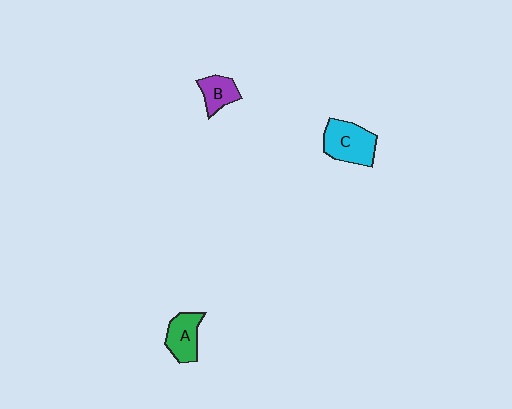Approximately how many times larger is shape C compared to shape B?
Approximately 1.7 times.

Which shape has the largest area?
Shape C (cyan).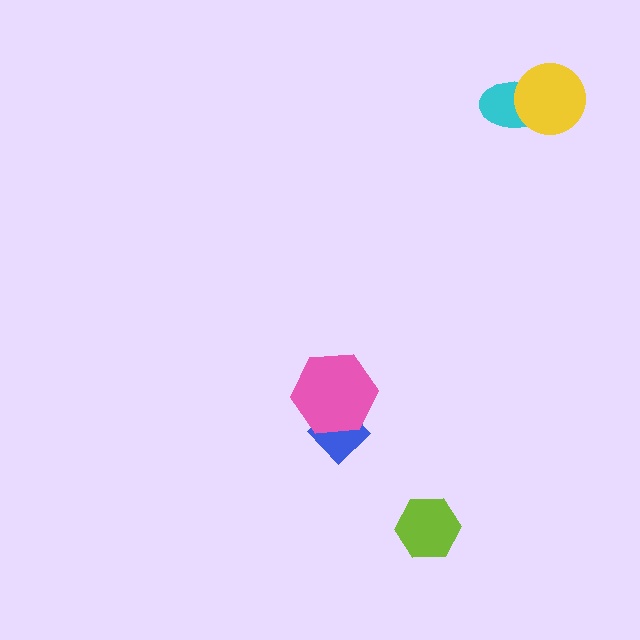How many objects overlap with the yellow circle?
1 object overlaps with the yellow circle.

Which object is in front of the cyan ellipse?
The yellow circle is in front of the cyan ellipse.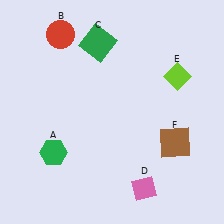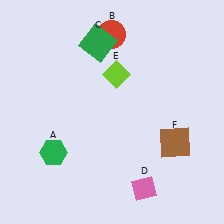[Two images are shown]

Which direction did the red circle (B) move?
The red circle (B) moved right.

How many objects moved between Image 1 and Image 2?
2 objects moved between the two images.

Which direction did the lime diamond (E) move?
The lime diamond (E) moved left.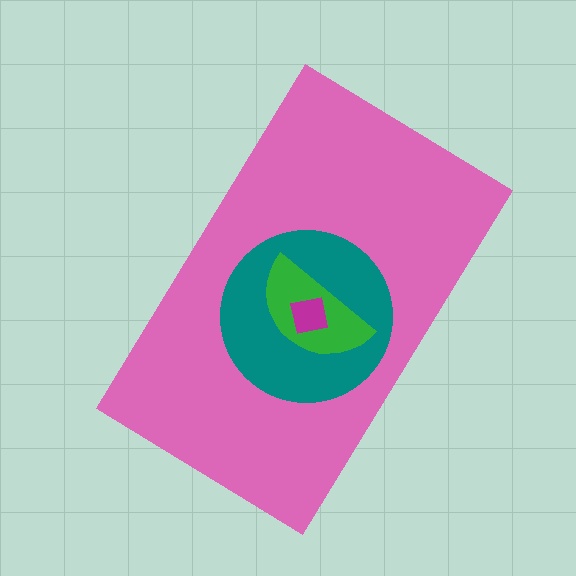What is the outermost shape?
The pink rectangle.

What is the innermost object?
The magenta square.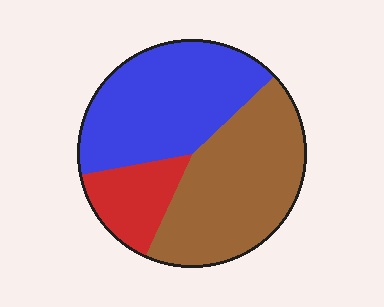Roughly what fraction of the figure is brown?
Brown covers 44% of the figure.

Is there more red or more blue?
Blue.